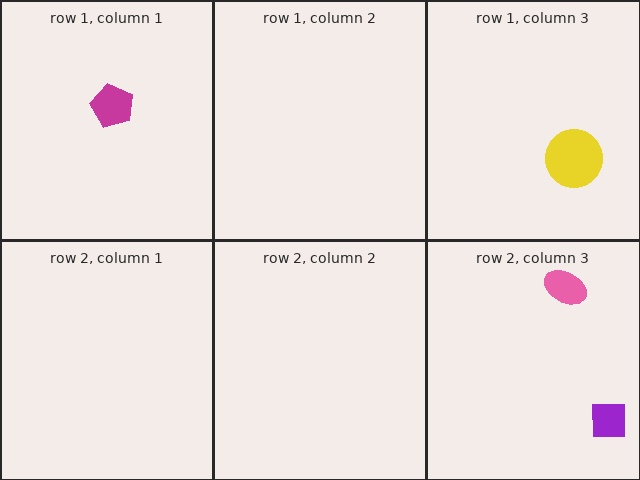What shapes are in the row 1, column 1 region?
The magenta pentagon.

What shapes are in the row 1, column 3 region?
The yellow circle.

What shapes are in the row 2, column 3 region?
The purple square, the pink ellipse.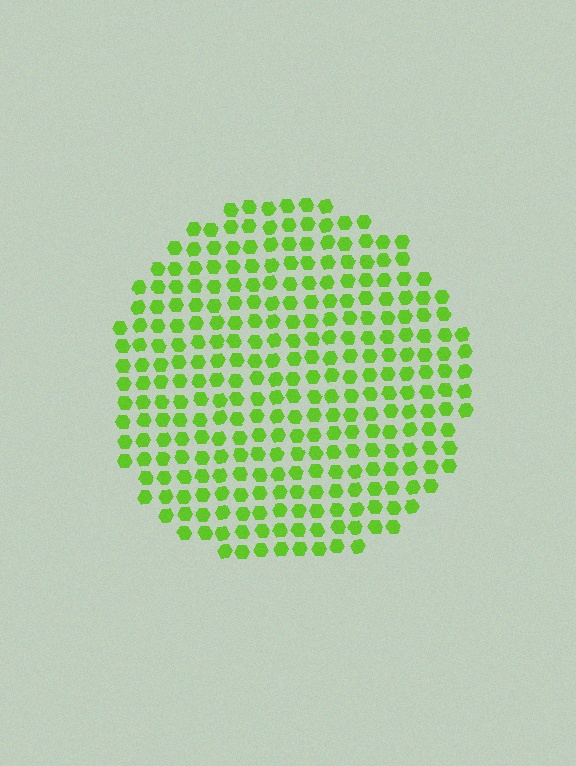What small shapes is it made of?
It is made of small hexagons.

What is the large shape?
The large shape is a circle.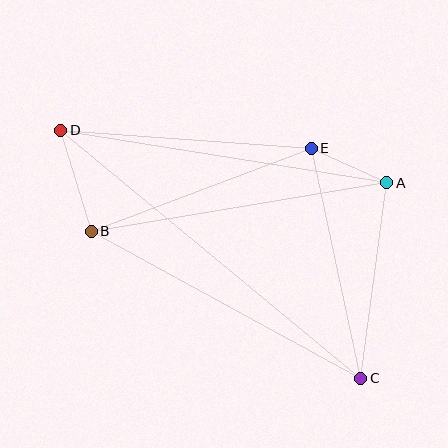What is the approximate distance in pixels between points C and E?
The distance between C and E is approximately 235 pixels.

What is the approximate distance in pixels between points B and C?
The distance between B and C is approximately 307 pixels.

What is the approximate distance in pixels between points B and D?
The distance between B and D is approximately 105 pixels.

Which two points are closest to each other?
Points A and E are closest to each other.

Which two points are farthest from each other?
Points C and D are farthest from each other.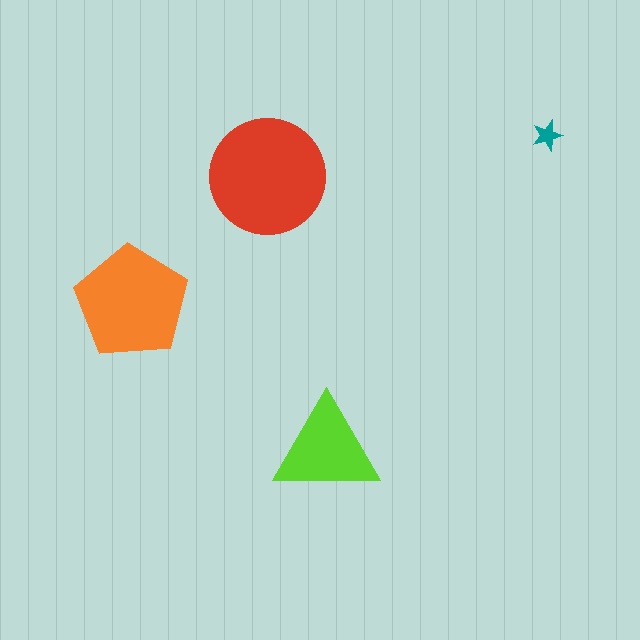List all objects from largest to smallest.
The red circle, the orange pentagon, the lime triangle, the teal star.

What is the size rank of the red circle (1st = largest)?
1st.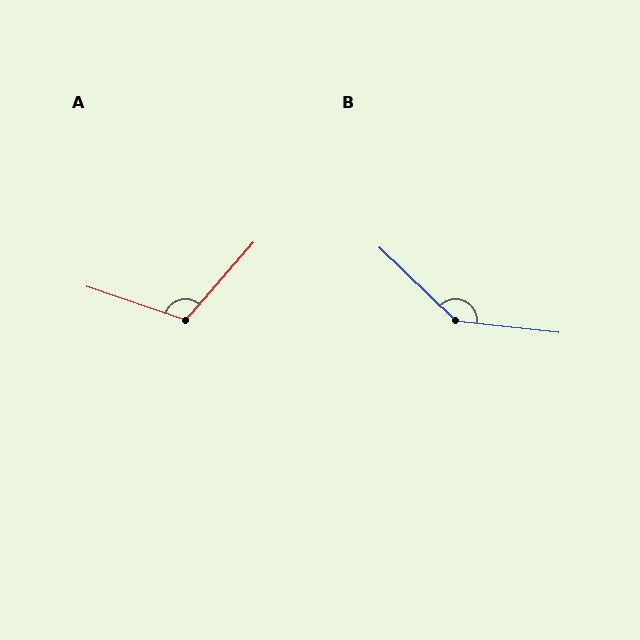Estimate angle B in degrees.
Approximately 142 degrees.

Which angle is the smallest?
A, at approximately 112 degrees.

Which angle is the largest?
B, at approximately 142 degrees.